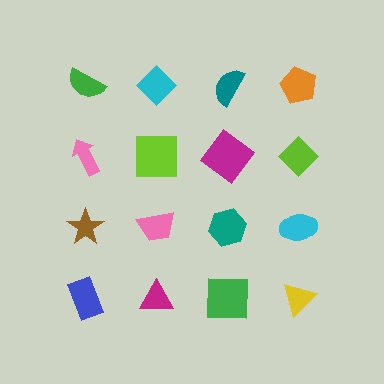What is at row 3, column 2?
A pink trapezoid.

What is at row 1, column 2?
A cyan diamond.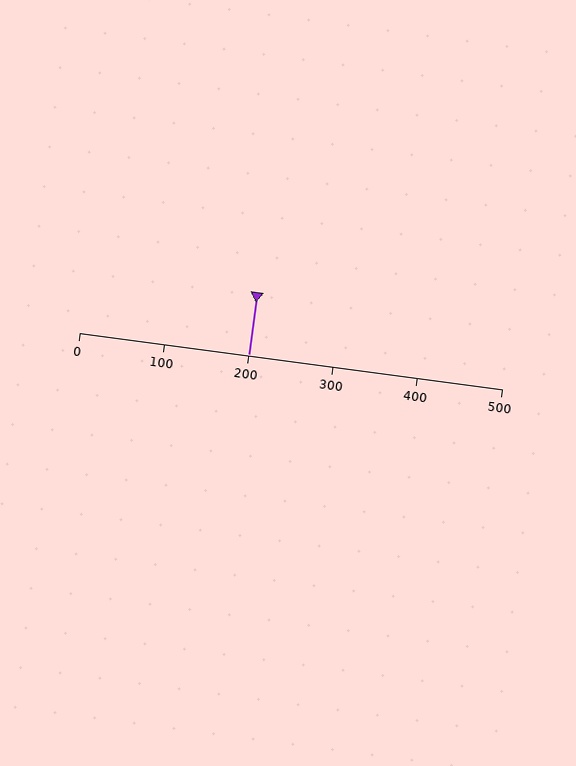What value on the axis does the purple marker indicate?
The marker indicates approximately 200.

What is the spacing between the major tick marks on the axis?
The major ticks are spaced 100 apart.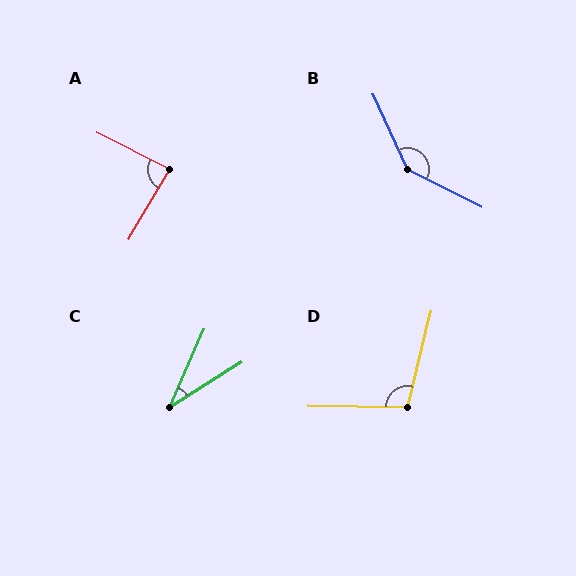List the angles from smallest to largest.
C (34°), A (86°), D (103°), B (141°).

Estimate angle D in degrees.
Approximately 103 degrees.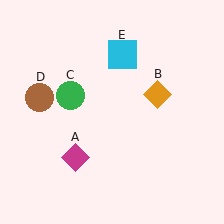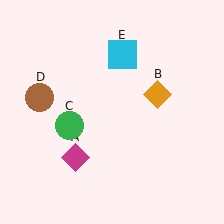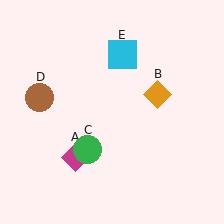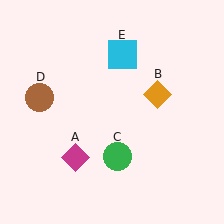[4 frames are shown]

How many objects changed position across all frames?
1 object changed position: green circle (object C).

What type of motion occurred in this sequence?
The green circle (object C) rotated counterclockwise around the center of the scene.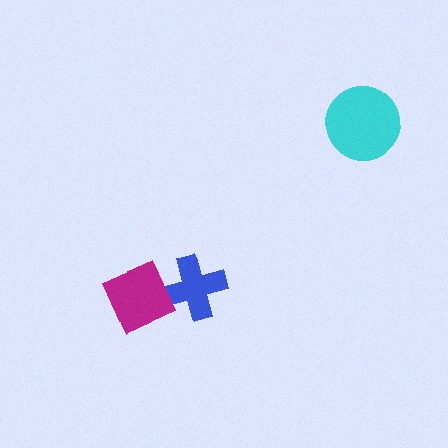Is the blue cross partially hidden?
Yes, it is partially covered by another shape.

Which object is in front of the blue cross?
The magenta diamond is in front of the blue cross.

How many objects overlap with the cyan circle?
0 objects overlap with the cyan circle.